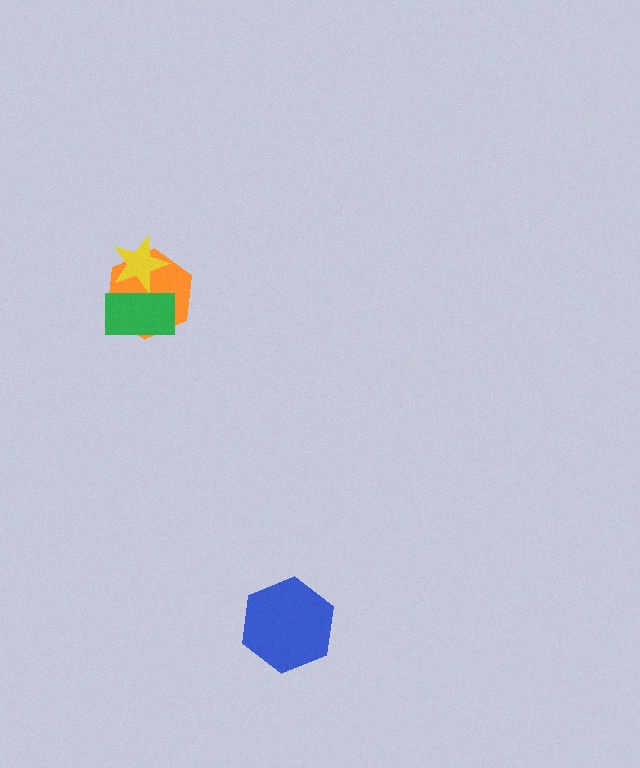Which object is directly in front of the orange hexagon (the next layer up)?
The yellow star is directly in front of the orange hexagon.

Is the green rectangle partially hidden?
No, no other shape covers it.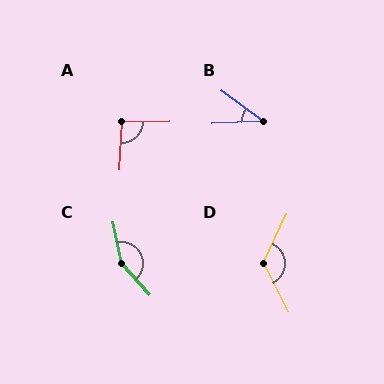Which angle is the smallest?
B, at approximately 38 degrees.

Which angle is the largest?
C, at approximately 150 degrees.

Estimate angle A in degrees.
Approximately 93 degrees.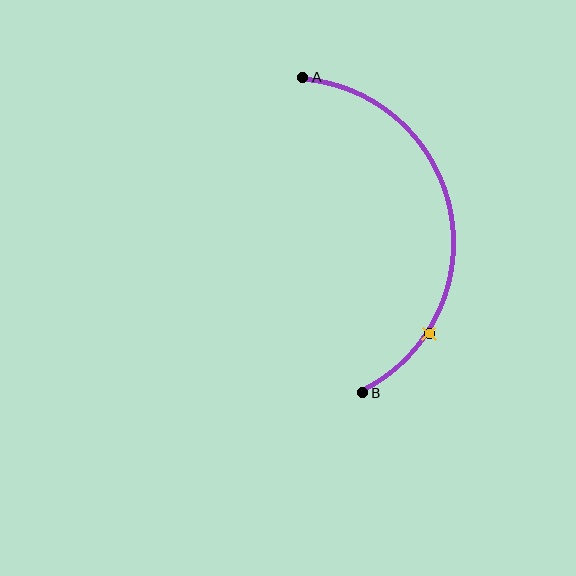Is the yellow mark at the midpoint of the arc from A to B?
No. The yellow mark lies on the arc but is closer to endpoint B. The arc midpoint would be at the point on the curve equidistant along the arc from both A and B.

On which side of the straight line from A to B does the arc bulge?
The arc bulges to the right of the straight line connecting A and B.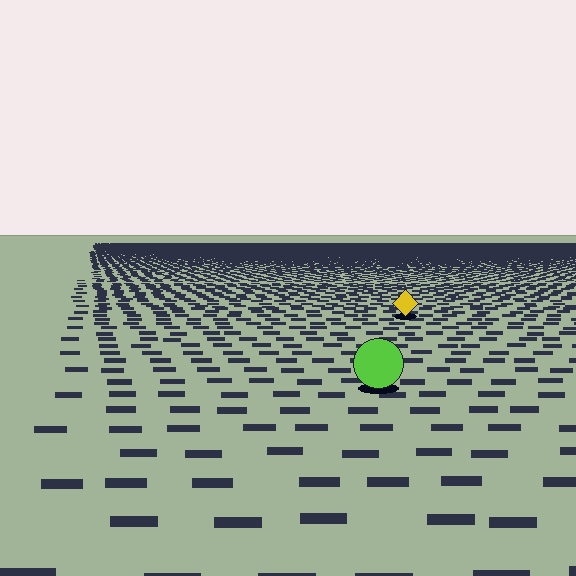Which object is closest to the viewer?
The lime circle is closest. The texture marks near it are larger and more spread out.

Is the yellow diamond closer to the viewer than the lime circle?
No. The lime circle is closer — you can tell from the texture gradient: the ground texture is coarser near it.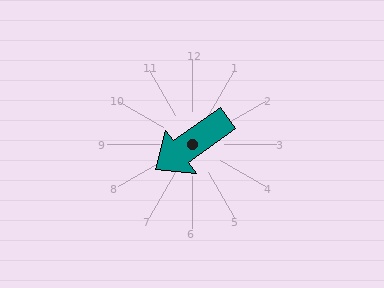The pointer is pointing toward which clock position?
Roughly 8 o'clock.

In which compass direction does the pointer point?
Southwest.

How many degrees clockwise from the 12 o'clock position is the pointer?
Approximately 234 degrees.